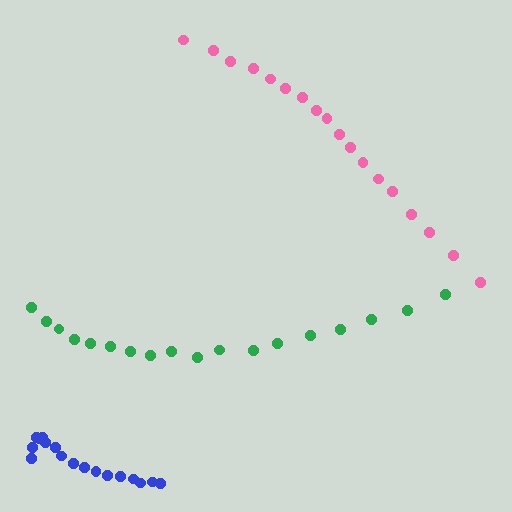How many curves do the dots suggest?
There are 3 distinct paths.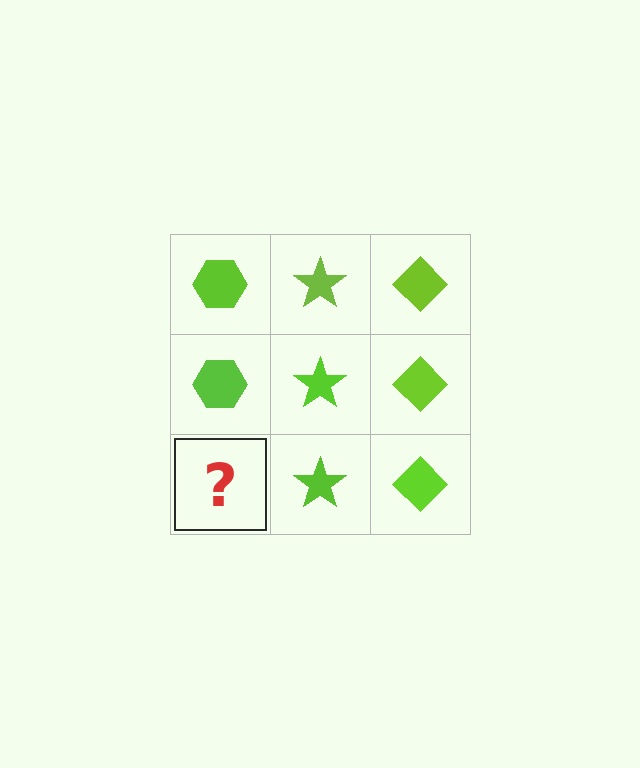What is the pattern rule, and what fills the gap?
The rule is that each column has a consistent shape. The gap should be filled with a lime hexagon.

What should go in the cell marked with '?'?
The missing cell should contain a lime hexagon.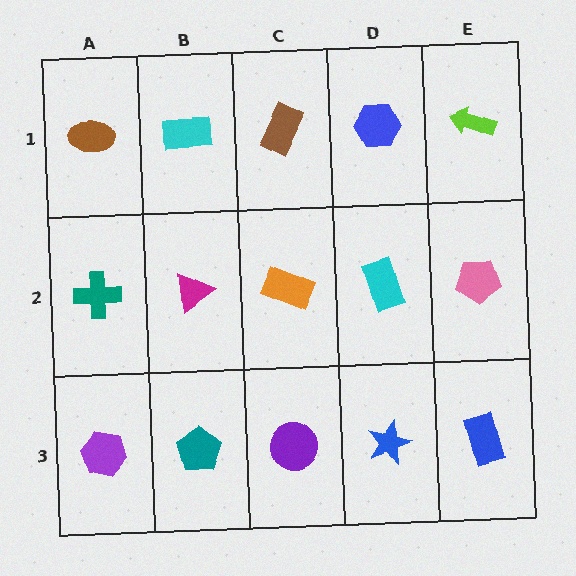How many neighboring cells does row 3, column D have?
3.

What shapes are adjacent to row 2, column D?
A blue hexagon (row 1, column D), a blue star (row 3, column D), an orange rectangle (row 2, column C), a pink pentagon (row 2, column E).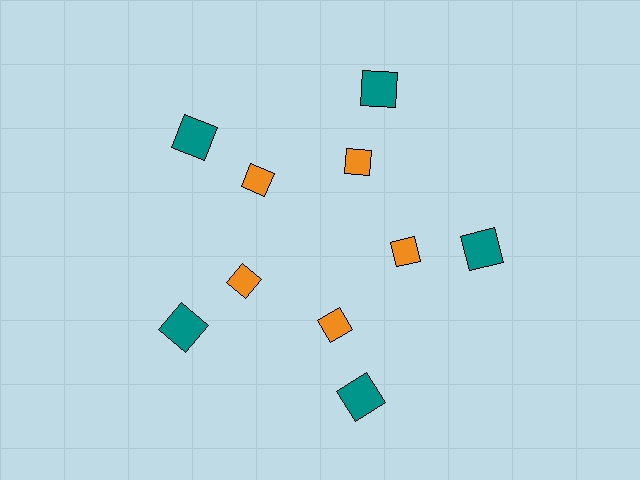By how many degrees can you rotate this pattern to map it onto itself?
The pattern maps onto itself every 72 degrees of rotation.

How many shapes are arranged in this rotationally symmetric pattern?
There are 10 shapes, arranged in 5 groups of 2.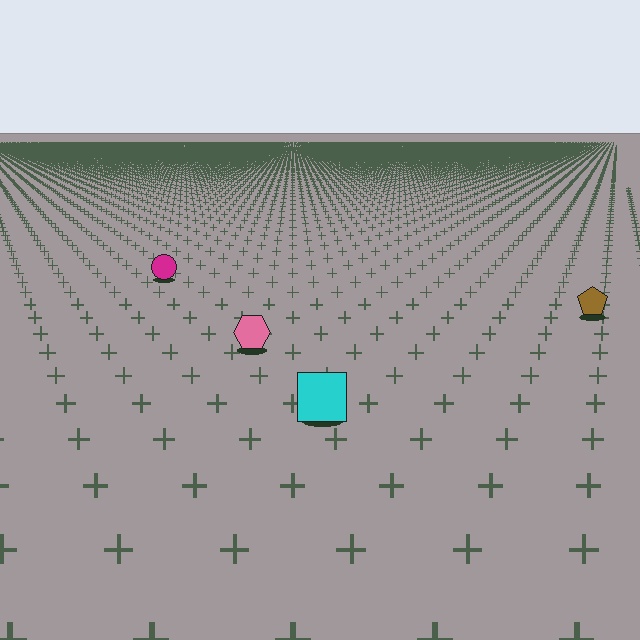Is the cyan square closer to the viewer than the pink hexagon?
Yes. The cyan square is closer — you can tell from the texture gradient: the ground texture is coarser near it.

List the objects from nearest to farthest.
From nearest to farthest: the cyan square, the pink hexagon, the brown pentagon, the magenta circle.